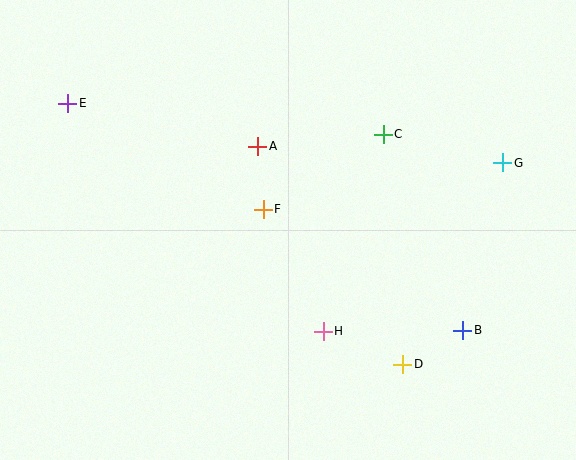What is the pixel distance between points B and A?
The distance between B and A is 275 pixels.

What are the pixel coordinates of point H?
Point H is at (323, 331).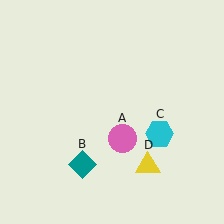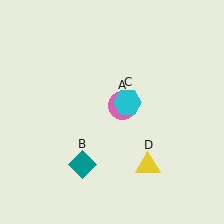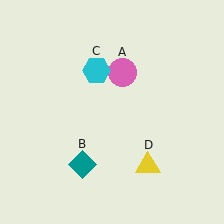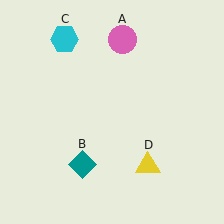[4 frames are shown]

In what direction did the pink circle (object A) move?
The pink circle (object A) moved up.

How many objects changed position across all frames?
2 objects changed position: pink circle (object A), cyan hexagon (object C).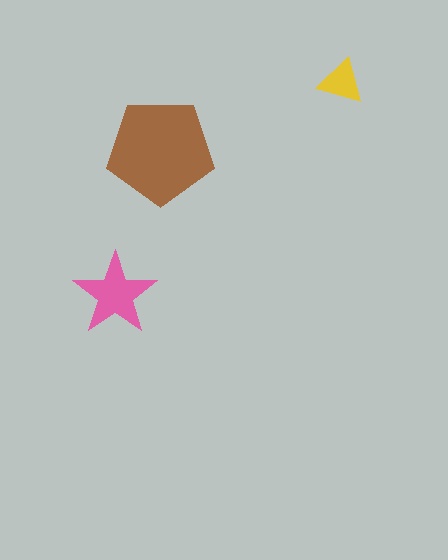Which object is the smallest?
The yellow triangle.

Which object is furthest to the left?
The pink star is leftmost.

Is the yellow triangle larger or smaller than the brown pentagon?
Smaller.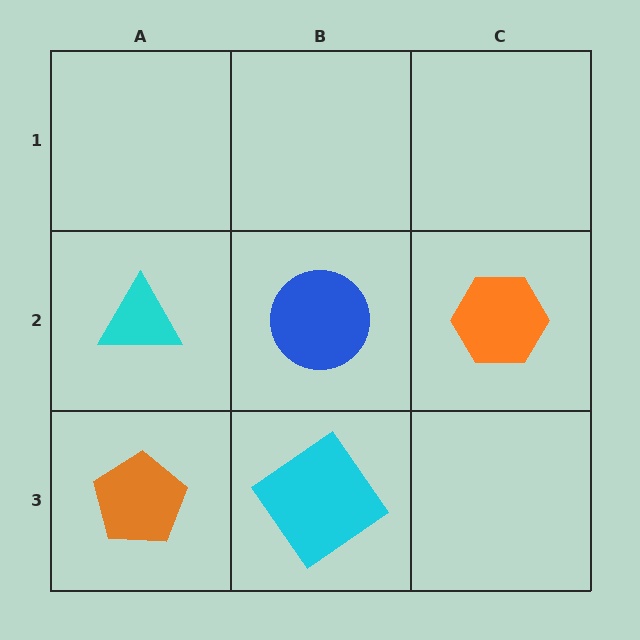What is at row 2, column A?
A cyan triangle.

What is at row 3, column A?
An orange pentagon.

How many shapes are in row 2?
3 shapes.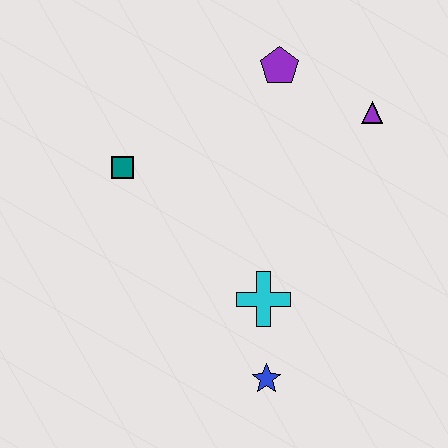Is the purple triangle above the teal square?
Yes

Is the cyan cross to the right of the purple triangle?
No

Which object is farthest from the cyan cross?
The purple pentagon is farthest from the cyan cross.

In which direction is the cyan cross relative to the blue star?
The cyan cross is above the blue star.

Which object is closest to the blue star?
The cyan cross is closest to the blue star.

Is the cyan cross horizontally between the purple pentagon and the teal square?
Yes